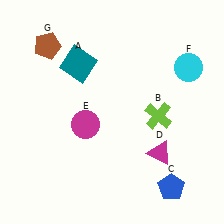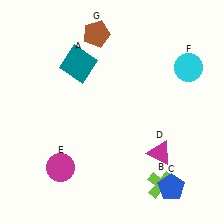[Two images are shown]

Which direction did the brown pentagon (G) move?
The brown pentagon (G) moved right.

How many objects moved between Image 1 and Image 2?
3 objects moved between the two images.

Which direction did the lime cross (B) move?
The lime cross (B) moved down.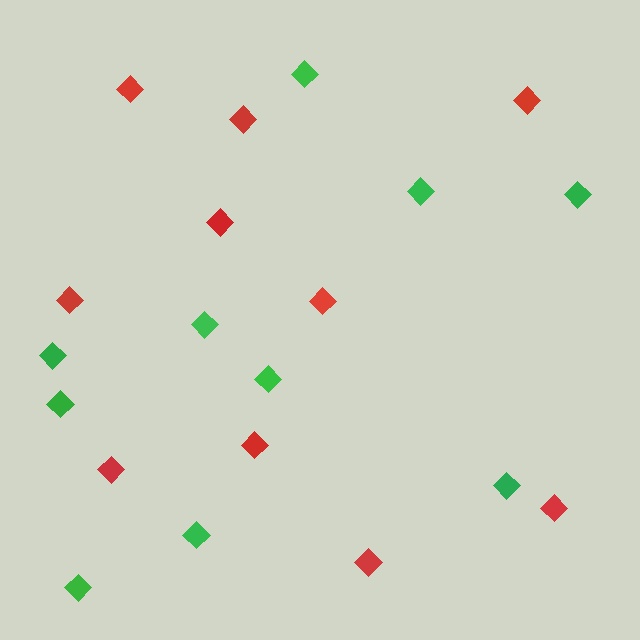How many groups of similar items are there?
There are 2 groups: one group of green diamonds (10) and one group of red diamonds (10).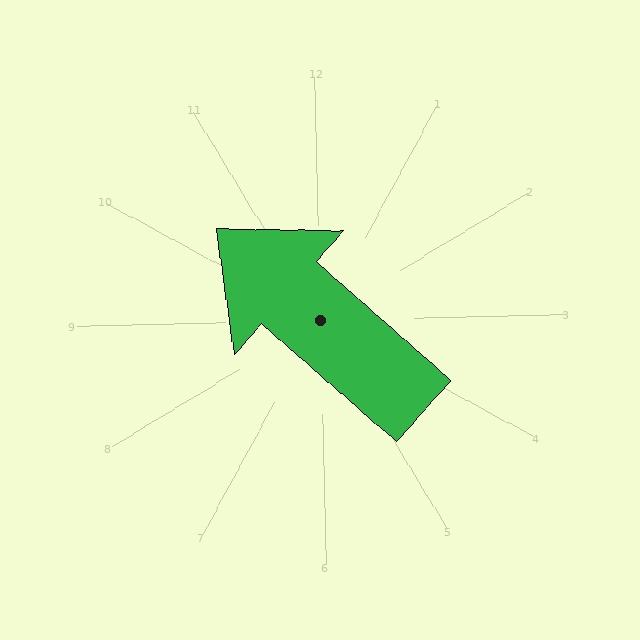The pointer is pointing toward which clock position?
Roughly 10 o'clock.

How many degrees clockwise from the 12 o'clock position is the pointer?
Approximately 313 degrees.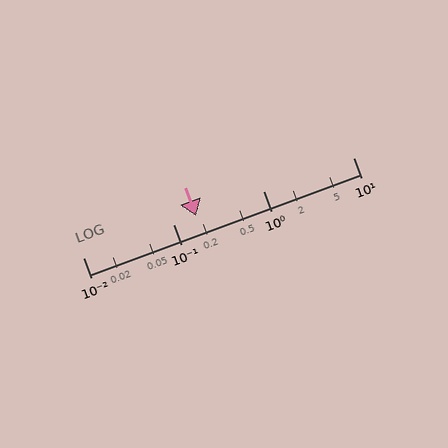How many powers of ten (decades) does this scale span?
The scale spans 3 decades, from 0.01 to 10.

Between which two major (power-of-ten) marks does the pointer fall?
The pointer is between 0.1 and 1.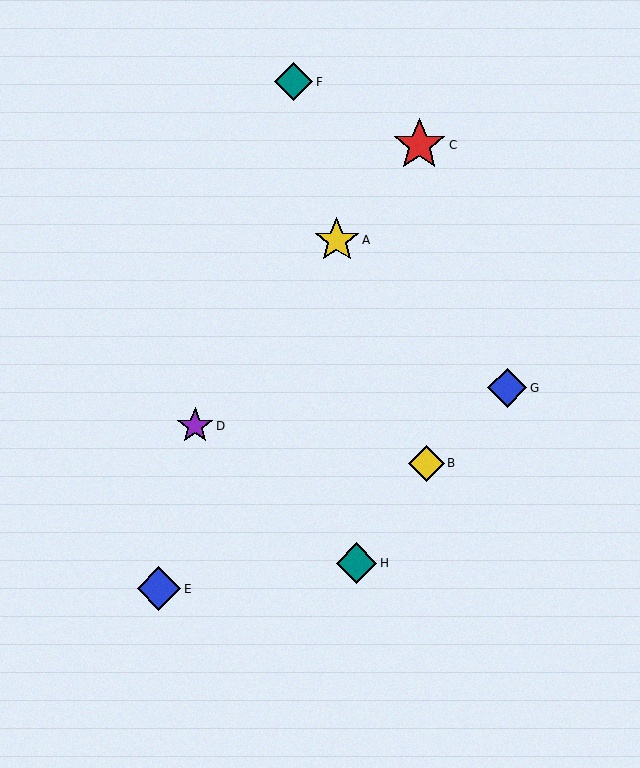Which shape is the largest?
The red star (labeled C) is the largest.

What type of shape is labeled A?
Shape A is a yellow star.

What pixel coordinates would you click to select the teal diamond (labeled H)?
Click at (357, 563) to select the teal diamond H.